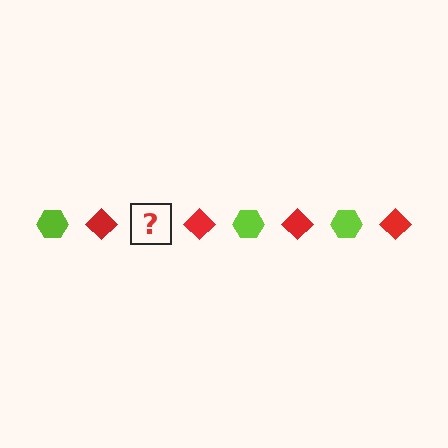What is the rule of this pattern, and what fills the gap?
The rule is that the pattern alternates between lime hexagon and red diamond. The gap should be filled with a lime hexagon.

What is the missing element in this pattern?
The missing element is a lime hexagon.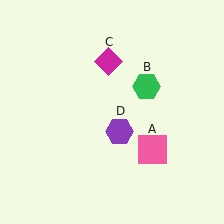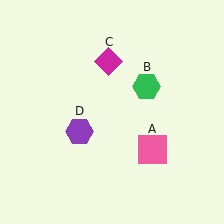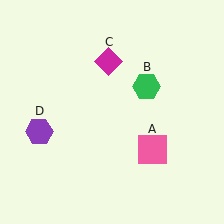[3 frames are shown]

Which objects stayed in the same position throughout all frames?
Pink square (object A) and green hexagon (object B) and magenta diamond (object C) remained stationary.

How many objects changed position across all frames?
1 object changed position: purple hexagon (object D).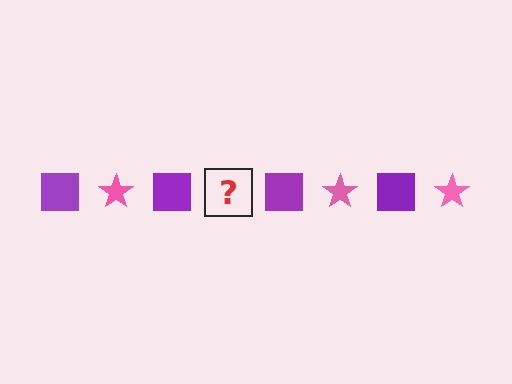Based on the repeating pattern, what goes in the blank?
The blank should be a pink star.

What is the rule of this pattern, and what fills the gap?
The rule is that the pattern alternates between purple square and pink star. The gap should be filled with a pink star.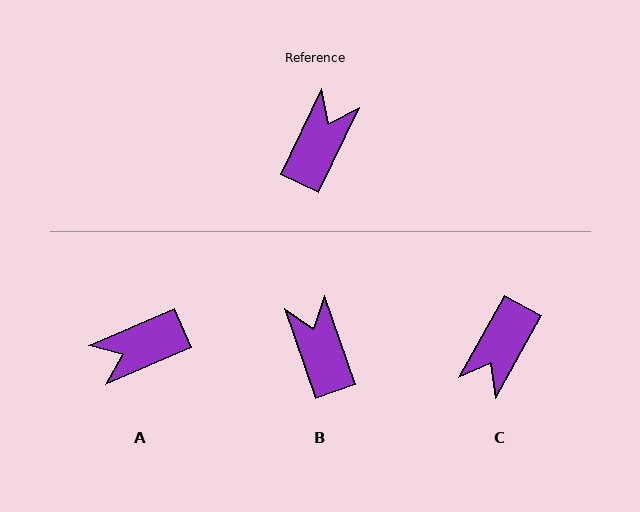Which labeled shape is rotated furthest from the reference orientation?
C, about 176 degrees away.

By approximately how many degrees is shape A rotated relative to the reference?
Approximately 139 degrees counter-clockwise.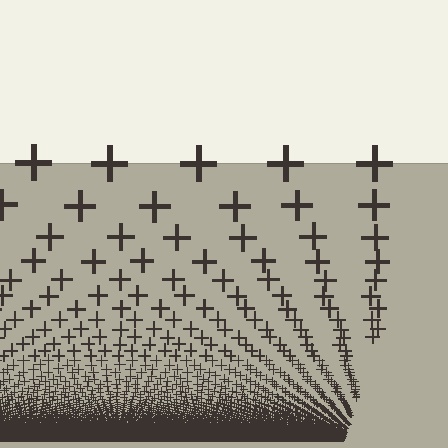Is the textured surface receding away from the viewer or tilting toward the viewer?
The surface appears to tilt toward the viewer. Texture elements get larger and sparser toward the top.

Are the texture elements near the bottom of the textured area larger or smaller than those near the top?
Smaller. The gradient is inverted — elements near the bottom are smaller and denser.